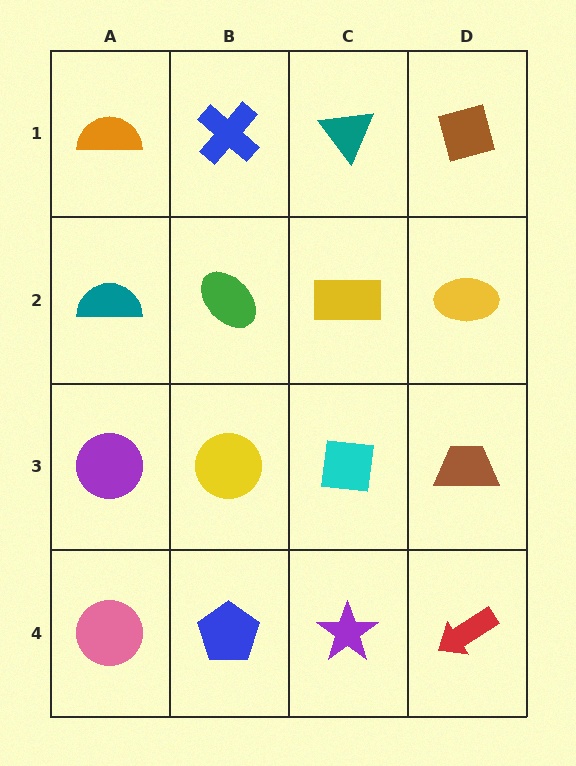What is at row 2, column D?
A yellow ellipse.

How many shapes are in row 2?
4 shapes.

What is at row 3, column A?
A purple circle.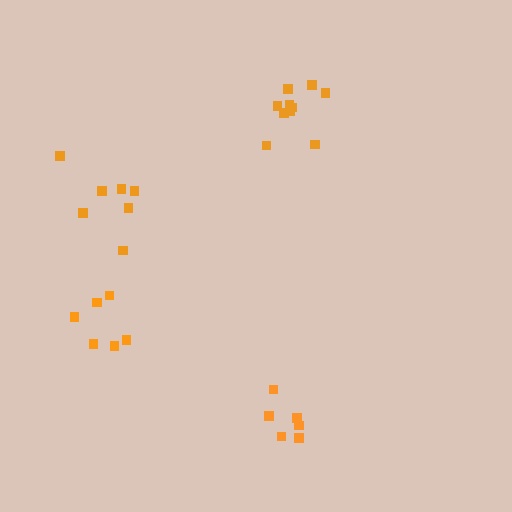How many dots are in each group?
Group 1: 10 dots, Group 2: 6 dots, Group 3: 6 dots, Group 4: 7 dots (29 total).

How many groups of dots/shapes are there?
There are 4 groups.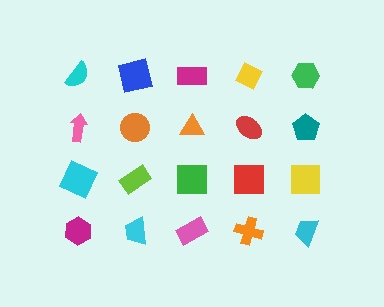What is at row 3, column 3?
A green square.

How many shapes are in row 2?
5 shapes.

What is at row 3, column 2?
A lime rectangle.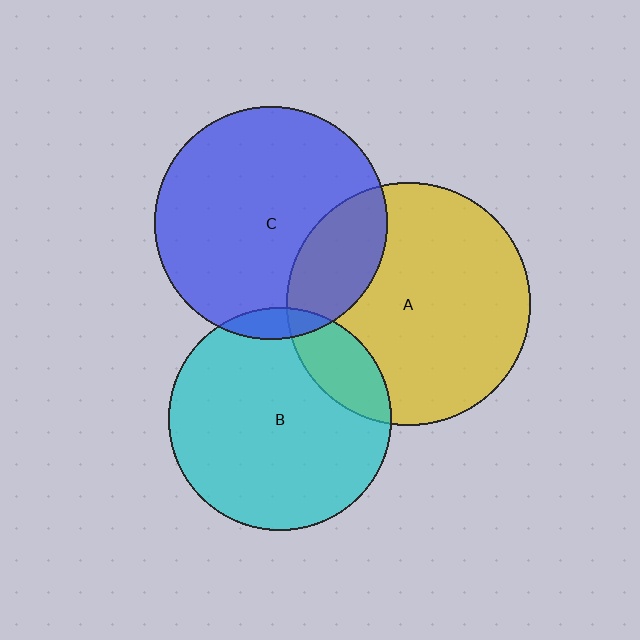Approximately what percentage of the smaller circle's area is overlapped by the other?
Approximately 5%.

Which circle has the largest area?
Circle A (yellow).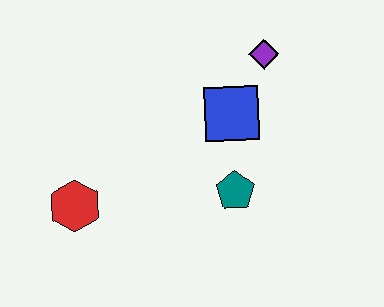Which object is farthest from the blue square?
The red hexagon is farthest from the blue square.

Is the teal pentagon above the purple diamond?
No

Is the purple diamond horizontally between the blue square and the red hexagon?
No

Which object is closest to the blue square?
The purple diamond is closest to the blue square.